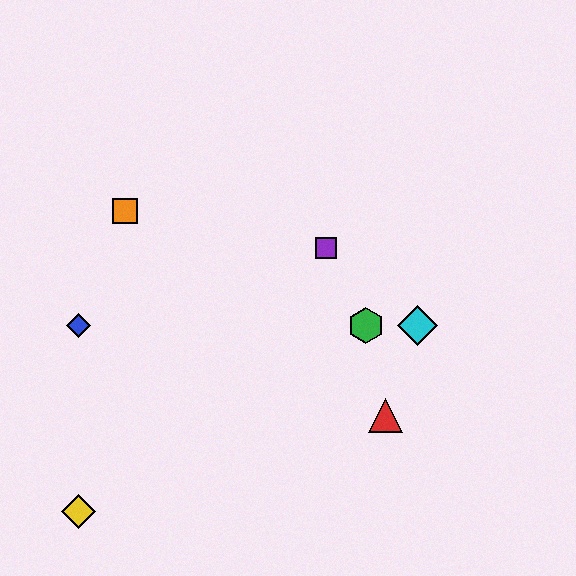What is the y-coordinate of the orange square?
The orange square is at y≈211.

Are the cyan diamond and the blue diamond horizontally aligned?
Yes, both are at y≈325.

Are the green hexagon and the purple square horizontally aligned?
No, the green hexagon is at y≈325 and the purple square is at y≈248.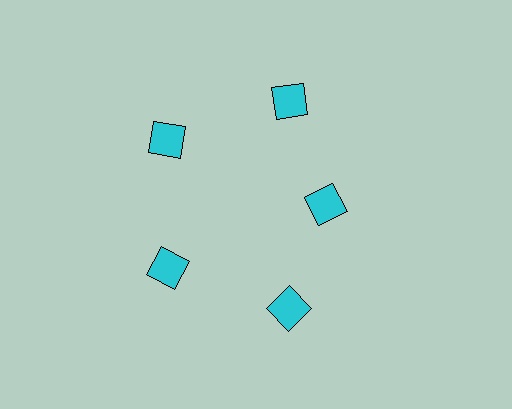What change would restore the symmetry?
The symmetry would be restored by moving it outward, back onto the ring so that all 5 diamonds sit at equal angles and equal distance from the center.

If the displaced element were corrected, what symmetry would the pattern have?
It would have 5-fold rotational symmetry — the pattern would map onto itself every 72 degrees.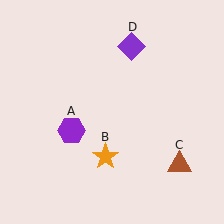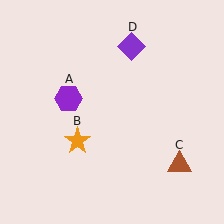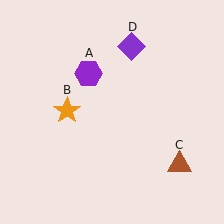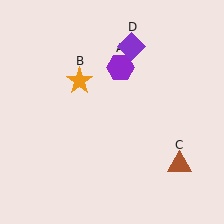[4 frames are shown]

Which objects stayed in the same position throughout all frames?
Brown triangle (object C) and purple diamond (object D) remained stationary.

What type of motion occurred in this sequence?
The purple hexagon (object A), orange star (object B) rotated clockwise around the center of the scene.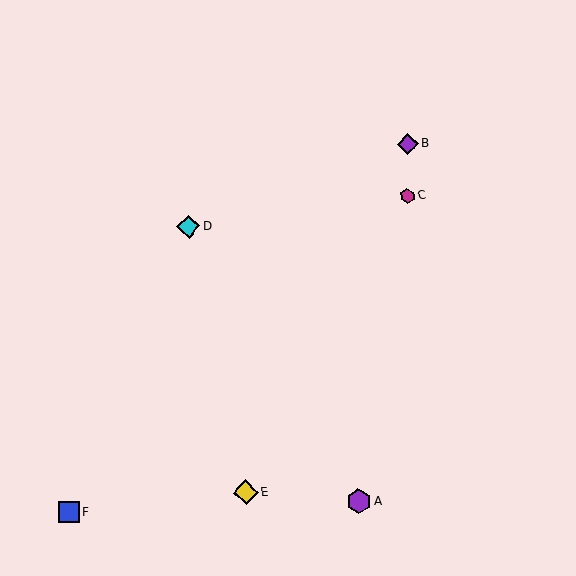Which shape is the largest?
The purple hexagon (labeled A) is the largest.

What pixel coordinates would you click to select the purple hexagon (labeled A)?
Click at (359, 501) to select the purple hexagon A.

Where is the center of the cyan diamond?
The center of the cyan diamond is at (189, 227).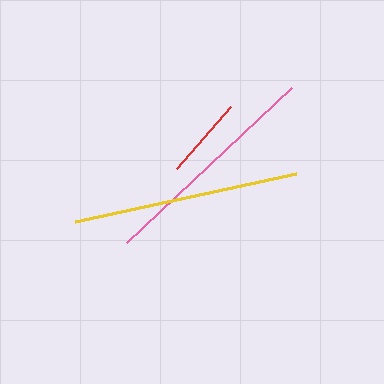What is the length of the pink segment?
The pink segment is approximately 226 pixels long.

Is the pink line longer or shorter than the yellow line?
The yellow line is longer than the pink line.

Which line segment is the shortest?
The red line is the shortest at approximately 82 pixels.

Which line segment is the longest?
The yellow line is the longest at approximately 226 pixels.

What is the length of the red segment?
The red segment is approximately 82 pixels long.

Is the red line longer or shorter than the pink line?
The pink line is longer than the red line.